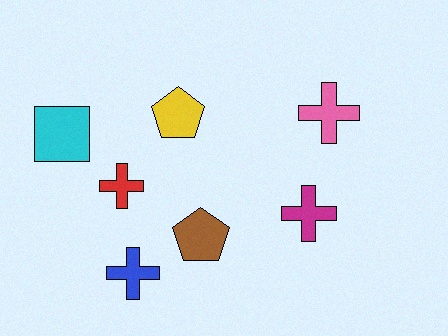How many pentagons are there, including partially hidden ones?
There are 2 pentagons.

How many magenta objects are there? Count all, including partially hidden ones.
There is 1 magenta object.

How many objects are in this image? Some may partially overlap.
There are 7 objects.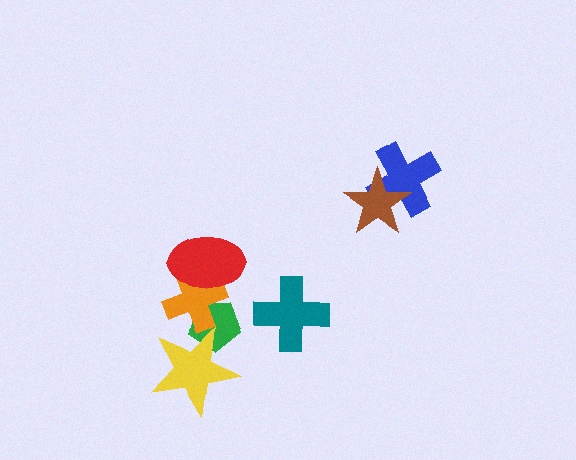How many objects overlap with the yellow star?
2 objects overlap with the yellow star.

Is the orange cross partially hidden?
Yes, it is partially covered by another shape.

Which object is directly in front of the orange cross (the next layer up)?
The yellow star is directly in front of the orange cross.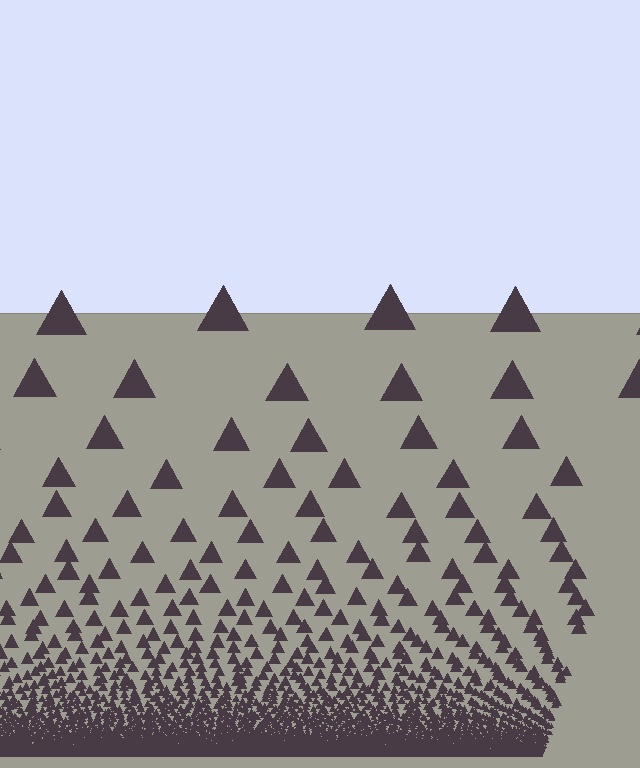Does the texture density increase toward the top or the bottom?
Density increases toward the bottom.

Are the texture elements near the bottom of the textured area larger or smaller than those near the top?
Smaller. The gradient is inverted — elements near the bottom are smaller and denser.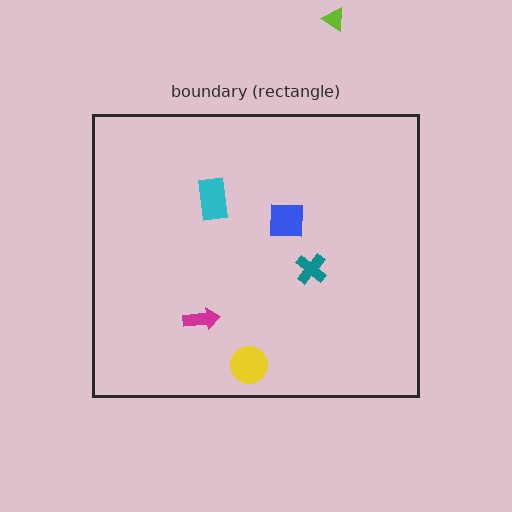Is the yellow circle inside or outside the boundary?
Inside.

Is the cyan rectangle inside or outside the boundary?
Inside.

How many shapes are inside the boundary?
5 inside, 1 outside.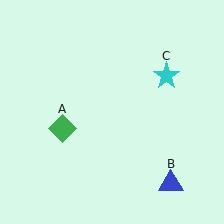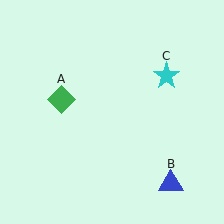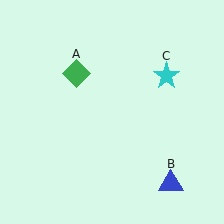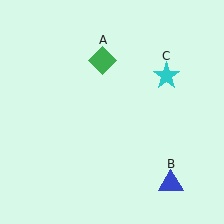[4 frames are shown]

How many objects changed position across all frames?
1 object changed position: green diamond (object A).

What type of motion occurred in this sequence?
The green diamond (object A) rotated clockwise around the center of the scene.